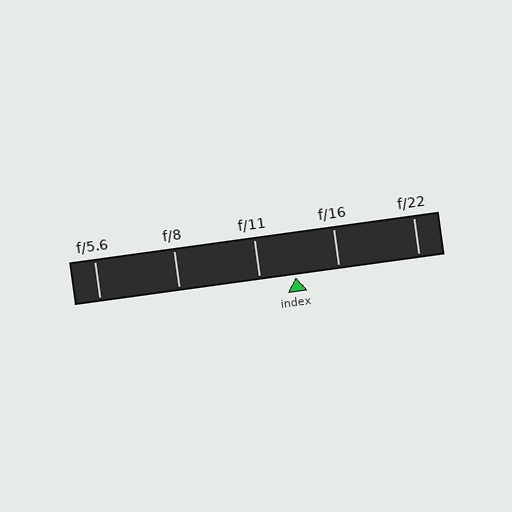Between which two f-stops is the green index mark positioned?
The index mark is between f/11 and f/16.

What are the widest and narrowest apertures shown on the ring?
The widest aperture shown is f/5.6 and the narrowest is f/22.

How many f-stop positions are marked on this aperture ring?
There are 5 f-stop positions marked.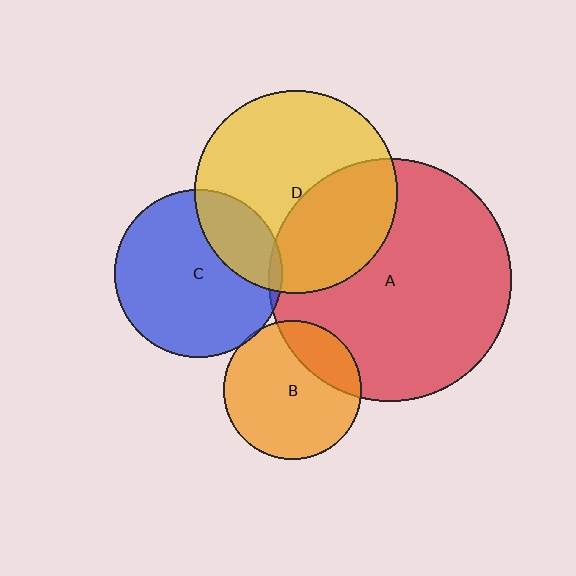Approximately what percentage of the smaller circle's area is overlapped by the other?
Approximately 35%.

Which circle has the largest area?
Circle A (red).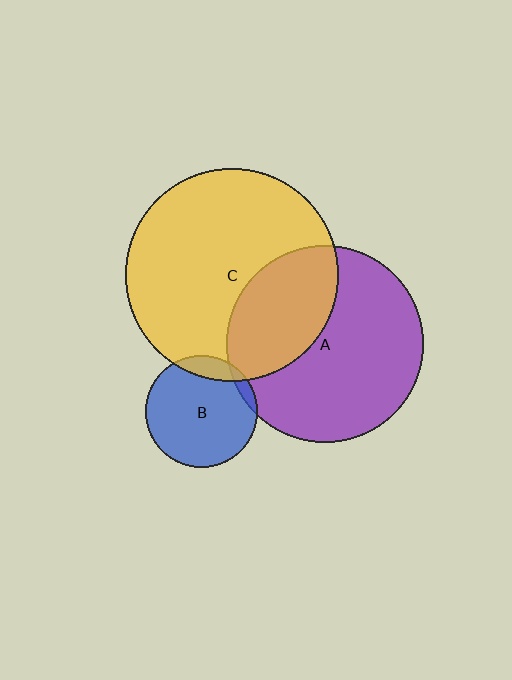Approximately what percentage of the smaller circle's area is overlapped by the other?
Approximately 10%.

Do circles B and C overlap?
Yes.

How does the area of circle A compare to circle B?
Approximately 3.1 times.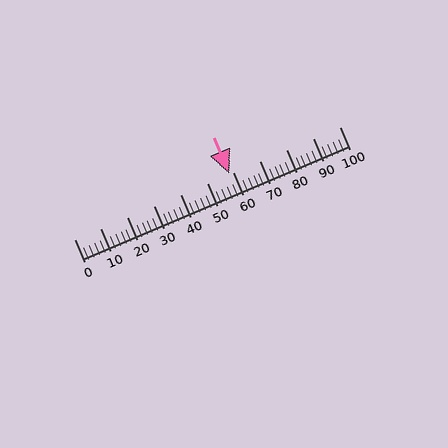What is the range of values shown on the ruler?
The ruler shows values from 0 to 100.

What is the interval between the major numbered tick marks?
The major tick marks are spaced 10 units apart.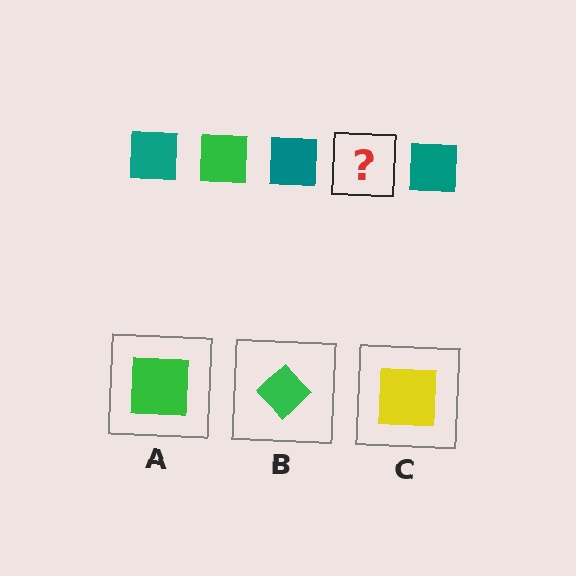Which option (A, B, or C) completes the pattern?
A.